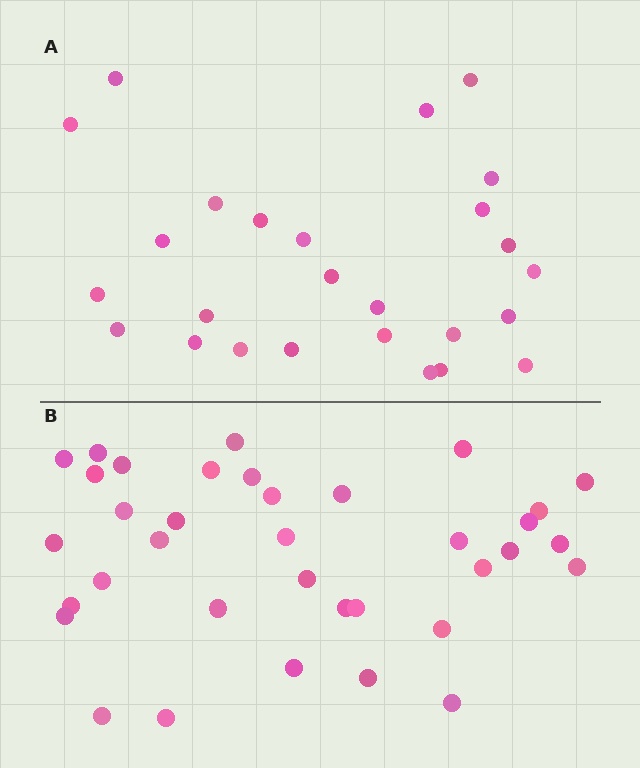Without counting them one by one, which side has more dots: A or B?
Region B (the bottom region) has more dots.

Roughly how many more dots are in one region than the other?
Region B has roughly 10 or so more dots than region A.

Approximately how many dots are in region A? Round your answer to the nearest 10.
About 30 dots. (The exact count is 26, which rounds to 30.)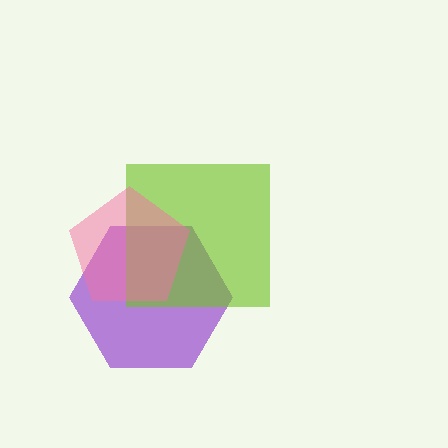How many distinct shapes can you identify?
There are 3 distinct shapes: a purple hexagon, a lime square, a pink pentagon.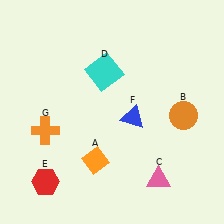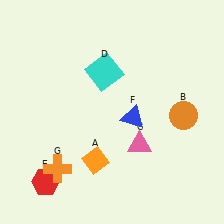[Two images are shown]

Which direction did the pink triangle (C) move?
The pink triangle (C) moved up.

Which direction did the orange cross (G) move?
The orange cross (G) moved down.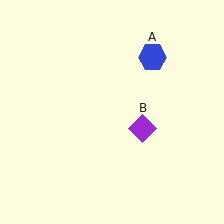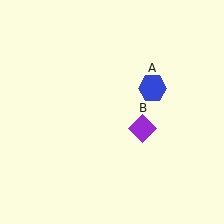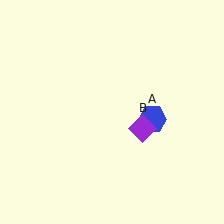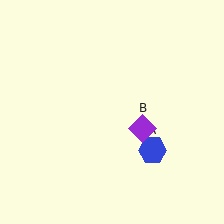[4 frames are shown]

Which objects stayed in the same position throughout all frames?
Purple diamond (object B) remained stationary.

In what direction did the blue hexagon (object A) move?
The blue hexagon (object A) moved down.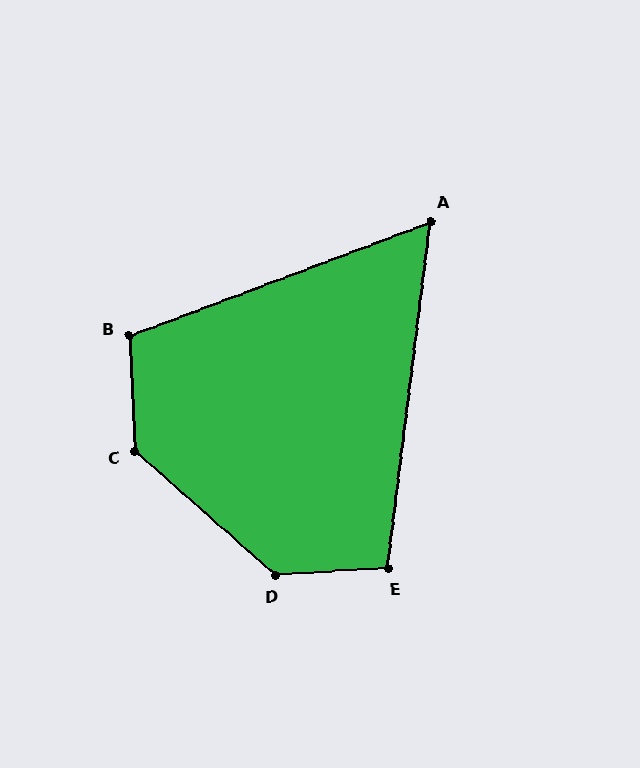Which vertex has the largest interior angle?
D, at approximately 135 degrees.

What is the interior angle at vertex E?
Approximately 101 degrees (obtuse).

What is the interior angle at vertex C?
Approximately 134 degrees (obtuse).